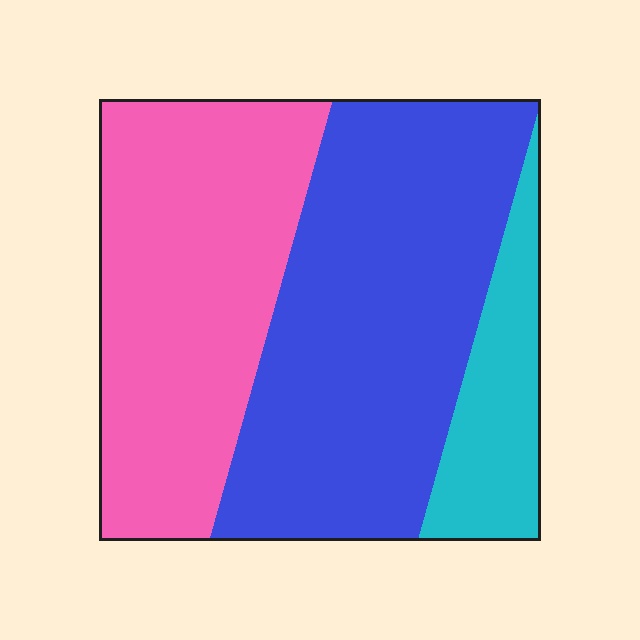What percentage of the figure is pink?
Pink covers 39% of the figure.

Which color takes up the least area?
Cyan, at roughly 15%.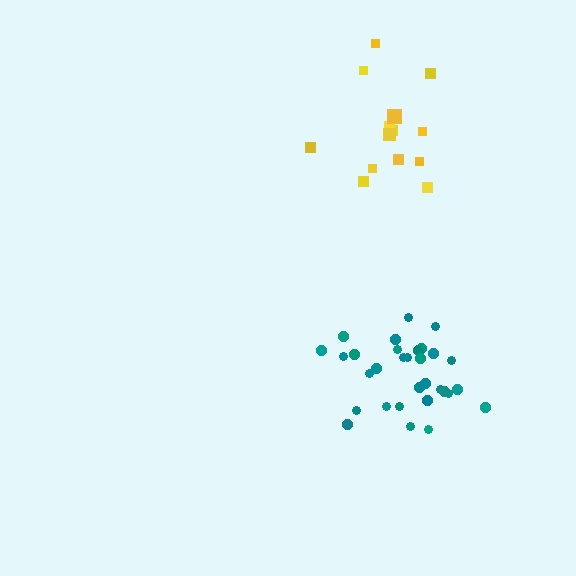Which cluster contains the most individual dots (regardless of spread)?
Teal (31).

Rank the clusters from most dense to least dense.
teal, yellow.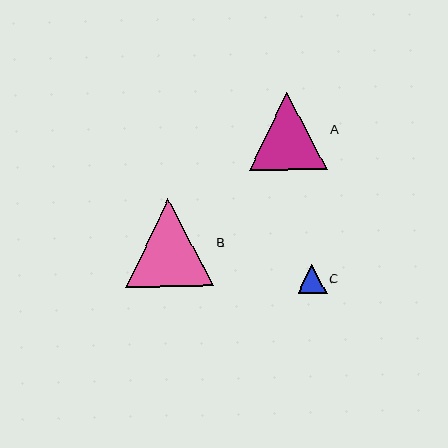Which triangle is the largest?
Triangle B is the largest with a size of approximately 88 pixels.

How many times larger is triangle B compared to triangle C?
Triangle B is approximately 3.0 times the size of triangle C.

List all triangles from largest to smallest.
From largest to smallest: B, A, C.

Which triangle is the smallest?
Triangle C is the smallest with a size of approximately 29 pixels.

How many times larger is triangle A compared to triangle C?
Triangle A is approximately 2.7 times the size of triangle C.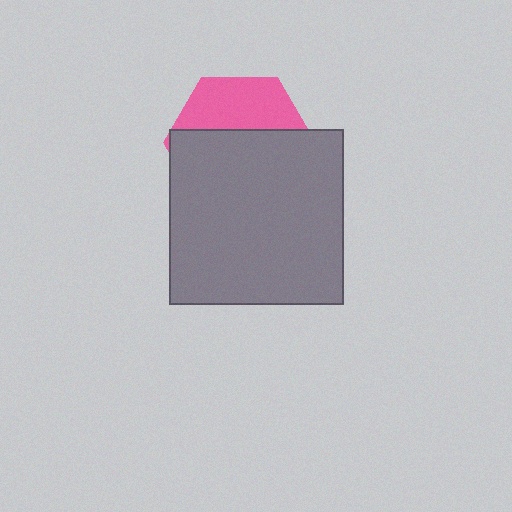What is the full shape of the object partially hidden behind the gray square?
The partially hidden object is a pink hexagon.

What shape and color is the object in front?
The object in front is a gray square.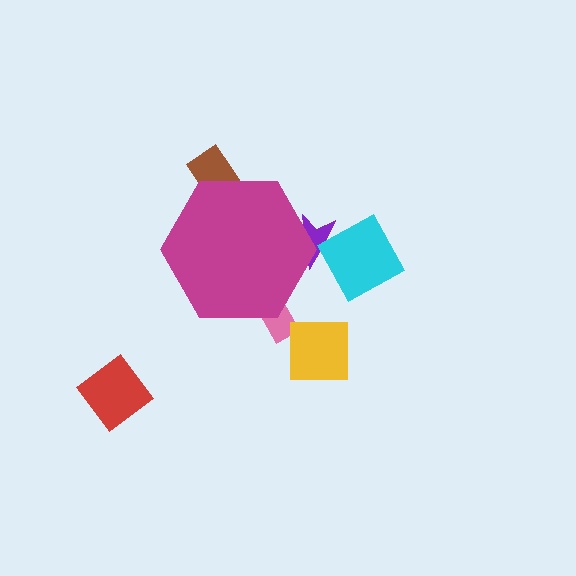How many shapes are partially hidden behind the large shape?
3 shapes are partially hidden.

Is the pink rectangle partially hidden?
Yes, the pink rectangle is partially hidden behind the magenta hexagon.